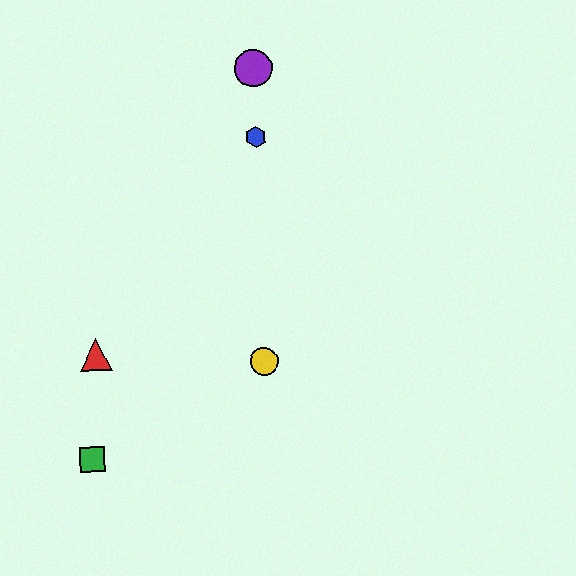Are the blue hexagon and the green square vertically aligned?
No, the blue hexagon is at x≈256 and the green square is at x≈92.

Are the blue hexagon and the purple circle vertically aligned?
Yes, both are at x≈256.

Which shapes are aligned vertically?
The blue hexagon, the yellow circle, the purple circle are aligned vertically.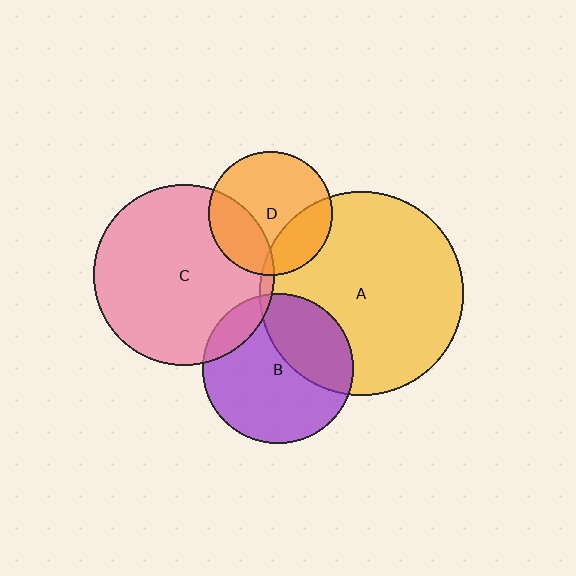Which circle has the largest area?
Circle A (yellow).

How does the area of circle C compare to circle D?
Approximately 2.1 times.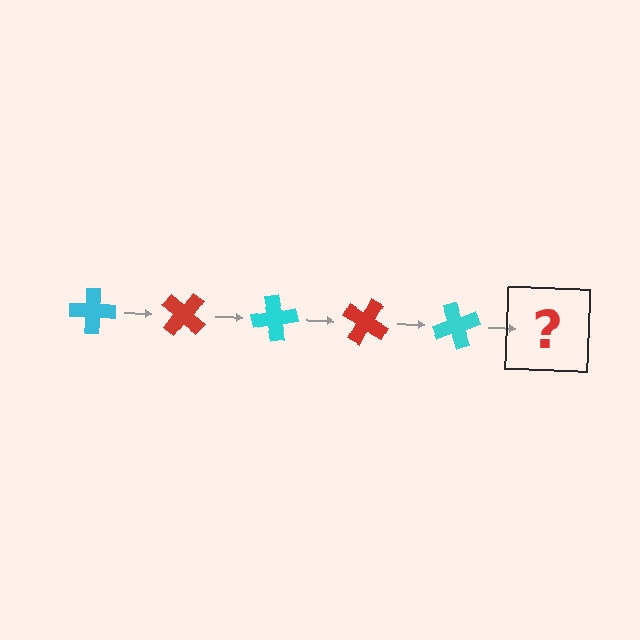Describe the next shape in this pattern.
It should be a red cross, rotated 200 degrees from the start.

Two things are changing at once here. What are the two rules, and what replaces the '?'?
The two rules are that it rotates 40 degrees each step and the color cycles through cyan and red. The '?' should be a red cross, rotated 200 degrees from the start.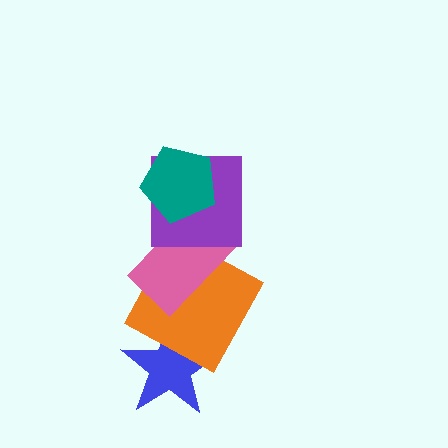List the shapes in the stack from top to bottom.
From top to bottom: the teal pentagon, the purple square, the pink rectangle, the orange square, the blue star.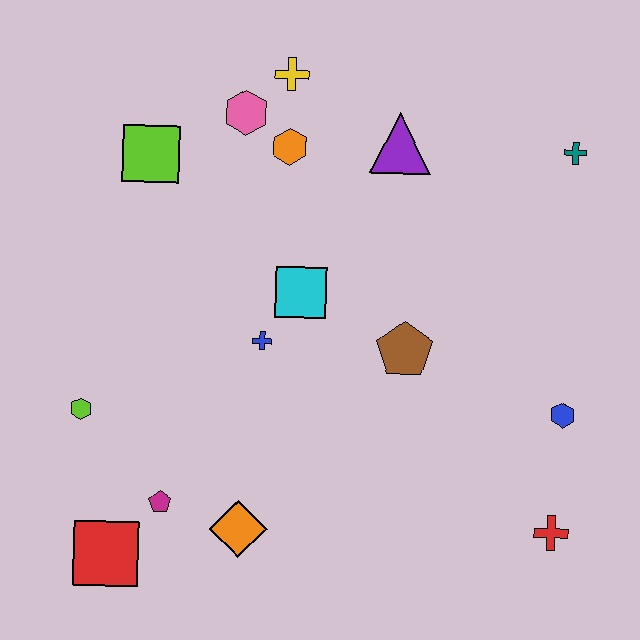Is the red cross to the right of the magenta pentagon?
Yes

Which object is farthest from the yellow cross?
The red cross is farthest from the yellow cross.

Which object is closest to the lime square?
The pink hexagon is closest to the lime square.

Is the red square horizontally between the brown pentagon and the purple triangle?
No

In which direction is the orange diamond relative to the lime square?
The orange diamond is below the lime square.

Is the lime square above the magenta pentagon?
Yes